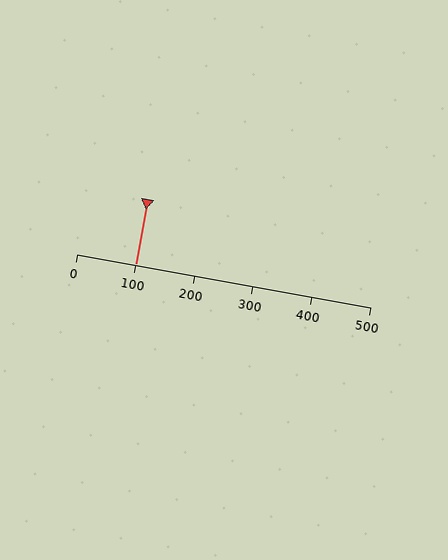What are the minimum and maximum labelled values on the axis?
The axis runs from 0 to 500.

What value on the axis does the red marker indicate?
The marker indicates approximately 100.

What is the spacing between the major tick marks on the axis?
The major ticks are spaced 100 apart.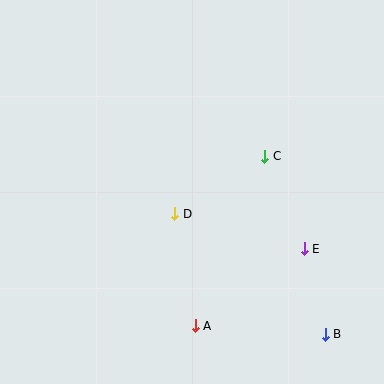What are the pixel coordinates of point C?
Point C is at (265, 156).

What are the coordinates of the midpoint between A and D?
The midpoint between A and D is at (185, 270).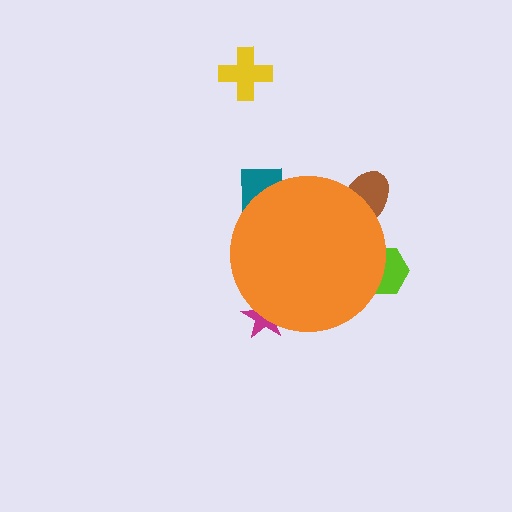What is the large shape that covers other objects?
An orange circle.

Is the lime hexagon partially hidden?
Yes, the lime hexagon is partially hidden behind the orange circle.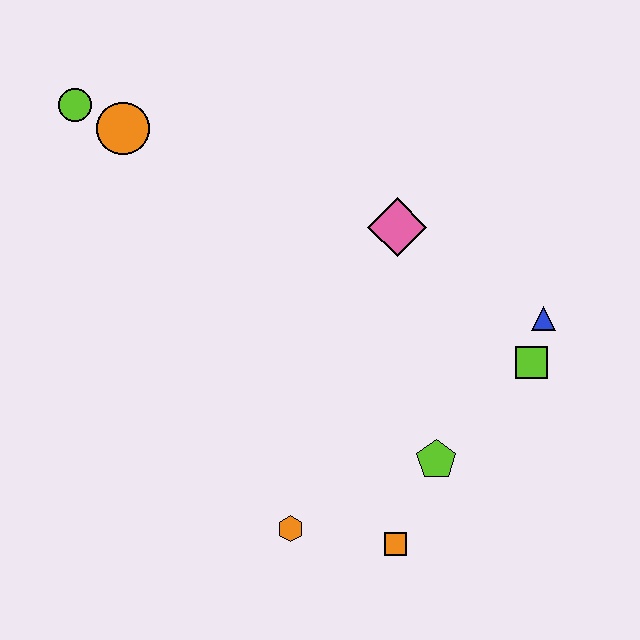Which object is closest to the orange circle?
The lime circle is closest to the orange circle.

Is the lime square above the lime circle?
No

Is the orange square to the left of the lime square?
Yes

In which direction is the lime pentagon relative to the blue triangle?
The lime pentagon is below the blue triangle.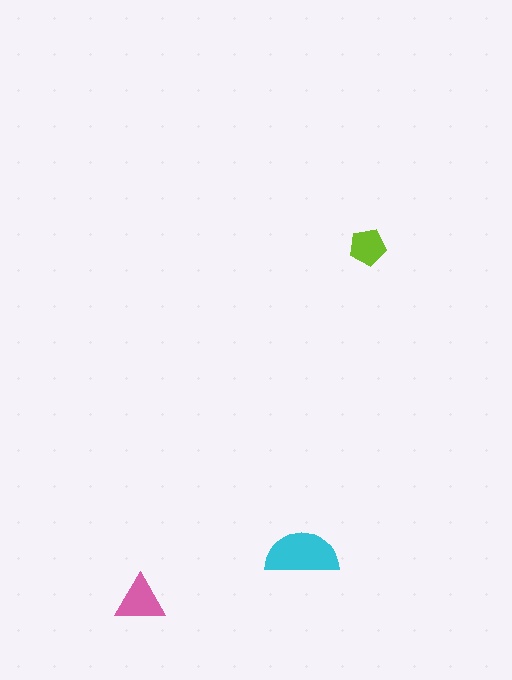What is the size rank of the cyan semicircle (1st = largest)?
1st.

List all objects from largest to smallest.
The cyan semicircle, the pink triangle, the lime pentagon.